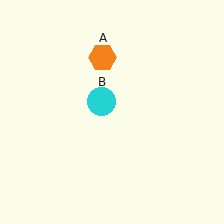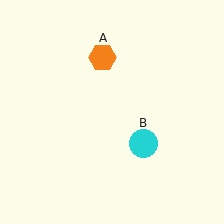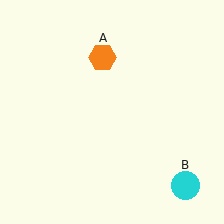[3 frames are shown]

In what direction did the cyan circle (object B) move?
The cyan circle (object B) moved down and to the right.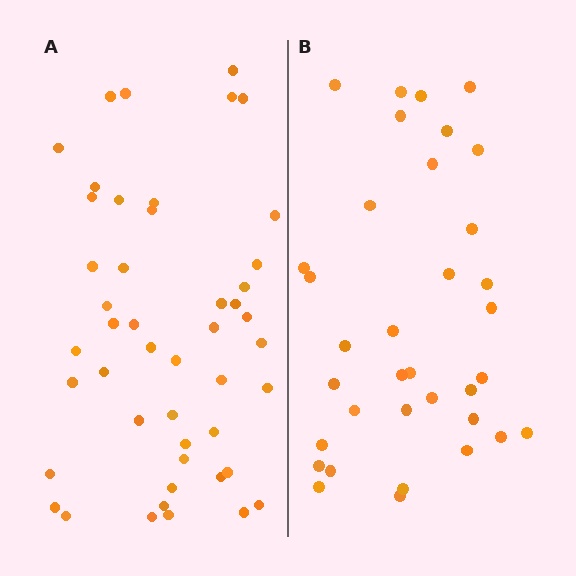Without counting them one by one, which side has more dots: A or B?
Region A (the left region) has more dots.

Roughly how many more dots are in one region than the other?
Region A has roughly 12 or so more dots than region B.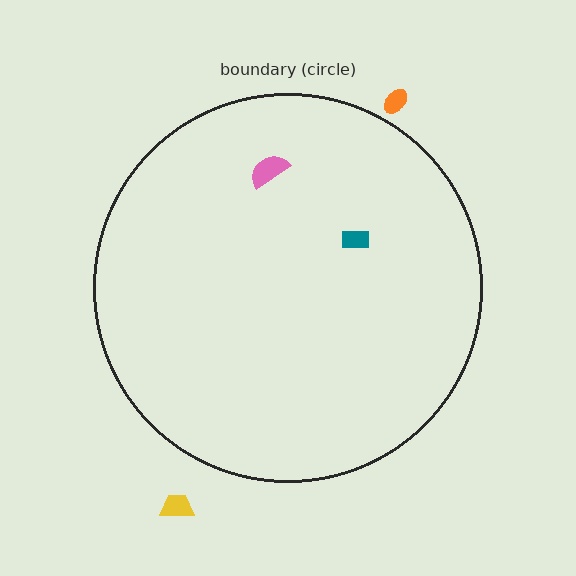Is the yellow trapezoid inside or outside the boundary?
Outside.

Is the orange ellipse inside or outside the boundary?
Outside.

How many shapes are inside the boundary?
2 inside, 2 outside.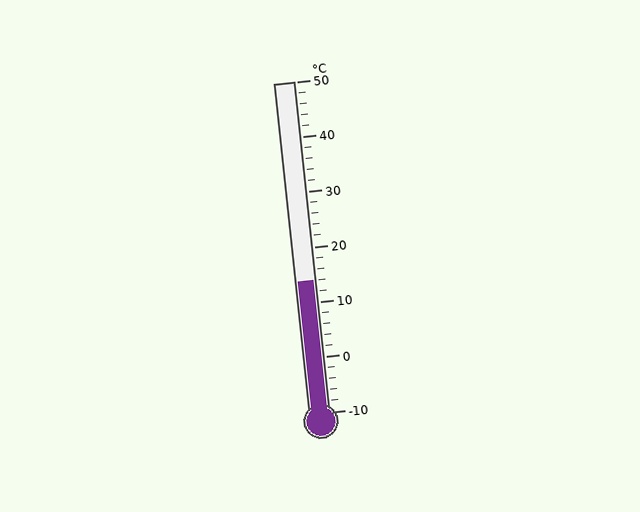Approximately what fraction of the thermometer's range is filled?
The thermometer is filled to approximately 40% of its range.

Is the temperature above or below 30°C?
The temperature is below 30°C.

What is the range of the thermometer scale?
The thermometer scale ranges from -10°C to 50°C.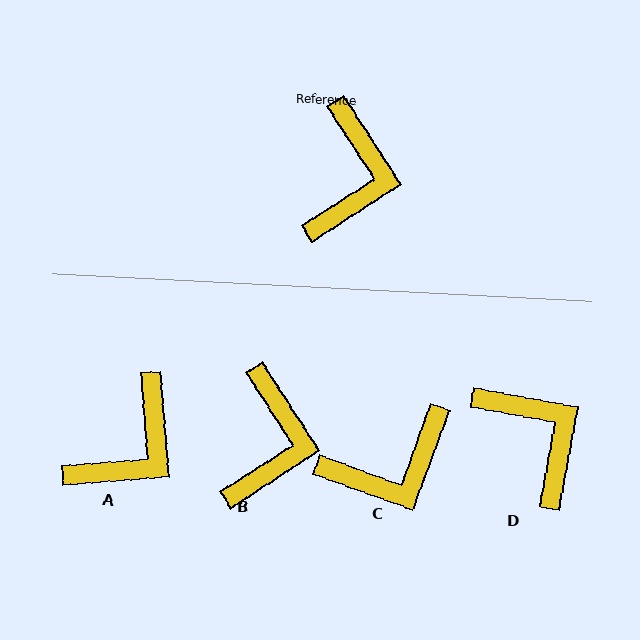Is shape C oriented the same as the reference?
No, it is off by about 53 degrees.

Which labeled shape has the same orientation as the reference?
B.